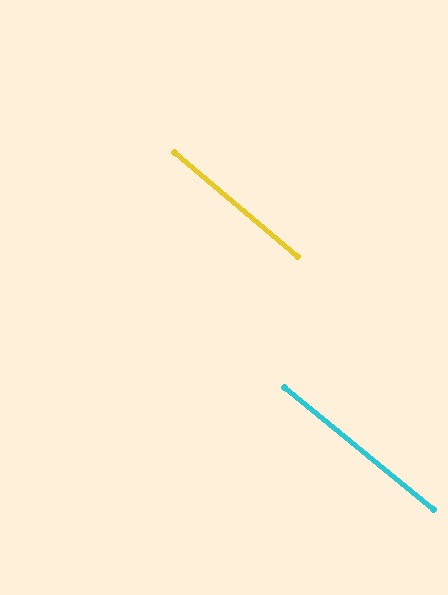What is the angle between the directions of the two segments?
Approximately 1 degree.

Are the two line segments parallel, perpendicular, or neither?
Parallel — their directions differ by only 1.0°.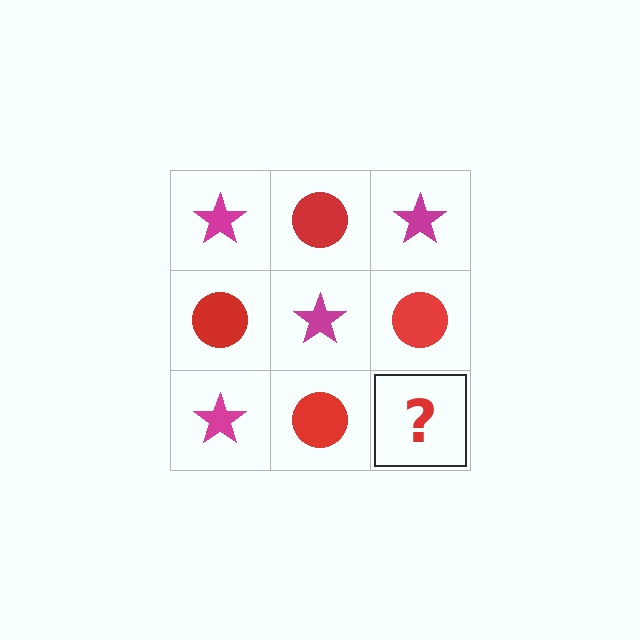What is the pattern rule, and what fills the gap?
The rule is that it alternates magenta star and red circle in a checkerboard pattern. The gap should be filled with a magenta star.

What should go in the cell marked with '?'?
The missing cell should contain a magenta star.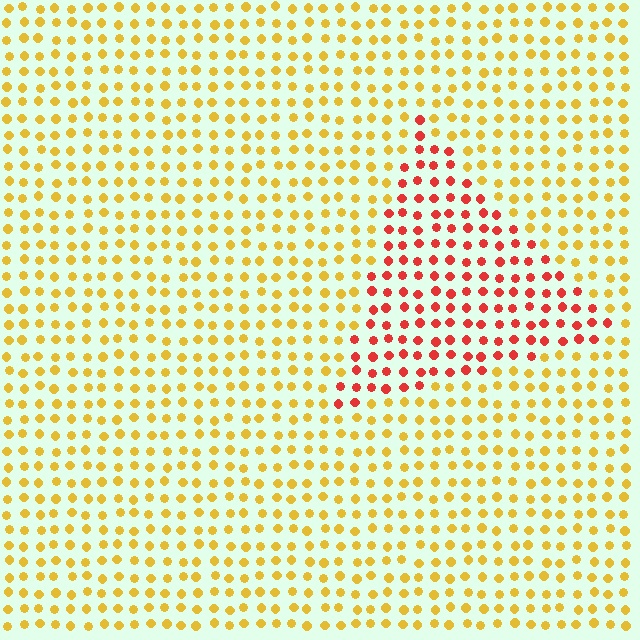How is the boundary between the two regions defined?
The boundary is defined purely by a slight shift in hue (about 47 degrees). Spacing, size, and orientation are identical on both sides.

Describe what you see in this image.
The image is filled with small yellow elements in a uniform arrangement. A triangle-shaped region is visible where the elements are tinted to a slightly different hue, forming a subtle color boundary.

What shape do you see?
I see a triangle.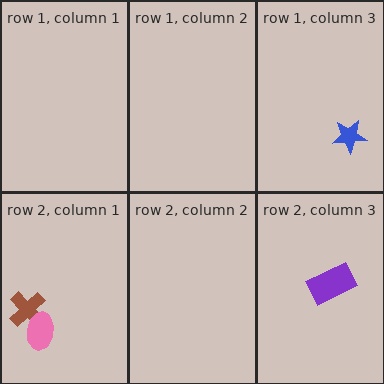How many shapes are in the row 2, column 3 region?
1.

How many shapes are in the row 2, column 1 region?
2.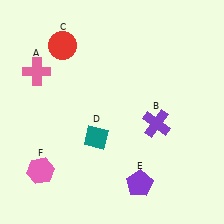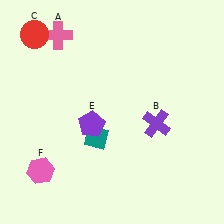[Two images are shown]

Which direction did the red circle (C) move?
The red circle (C) moved left.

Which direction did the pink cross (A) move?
The pink cross (A) moved up.